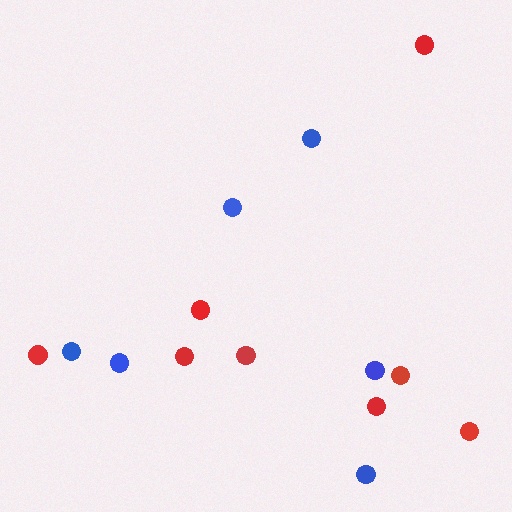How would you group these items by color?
There are 2 groups: one group of red circles (8) and one group of blue circles (6).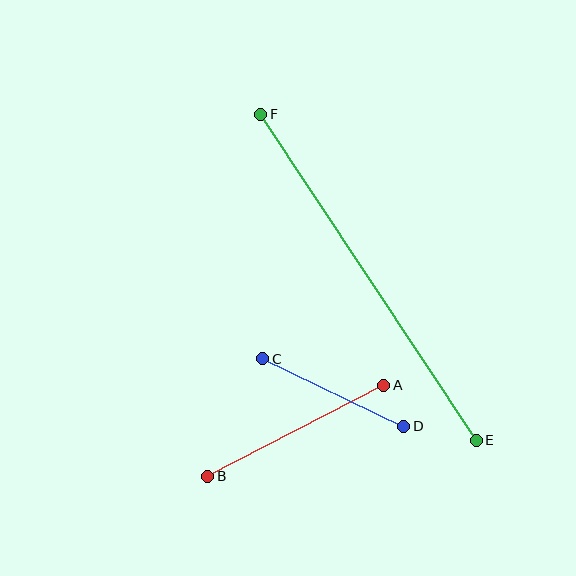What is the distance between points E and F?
The distance is approximately 391 pixels.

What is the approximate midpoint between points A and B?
The midpoint is at approximately (296, 431) pixels.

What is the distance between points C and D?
The distance is approximately 156 pixels.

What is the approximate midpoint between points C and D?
The midpoint is at approximately (333, 392) pixels.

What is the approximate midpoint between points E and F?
The midpoint is at approximately (368, 277) pixels.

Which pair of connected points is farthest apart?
Points E and F are farthest apart.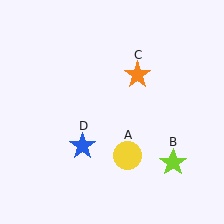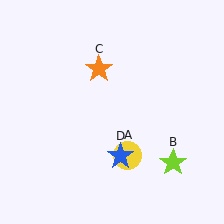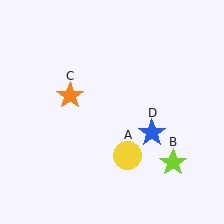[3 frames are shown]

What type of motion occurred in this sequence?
The orange star (object C), blue star (object D) rotated counterclockwise around the center of the scene.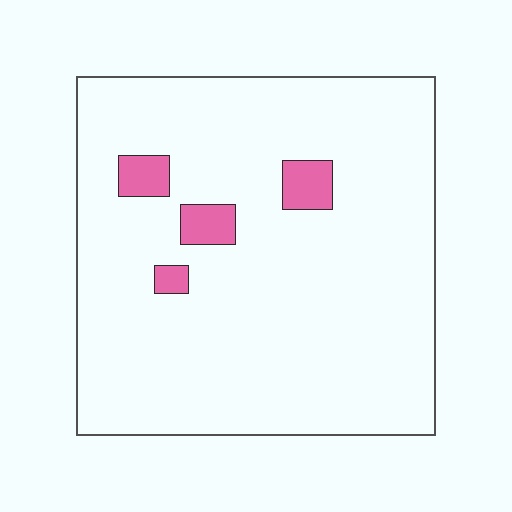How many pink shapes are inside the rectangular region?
4.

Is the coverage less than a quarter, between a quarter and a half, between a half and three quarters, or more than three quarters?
Less than a quarter.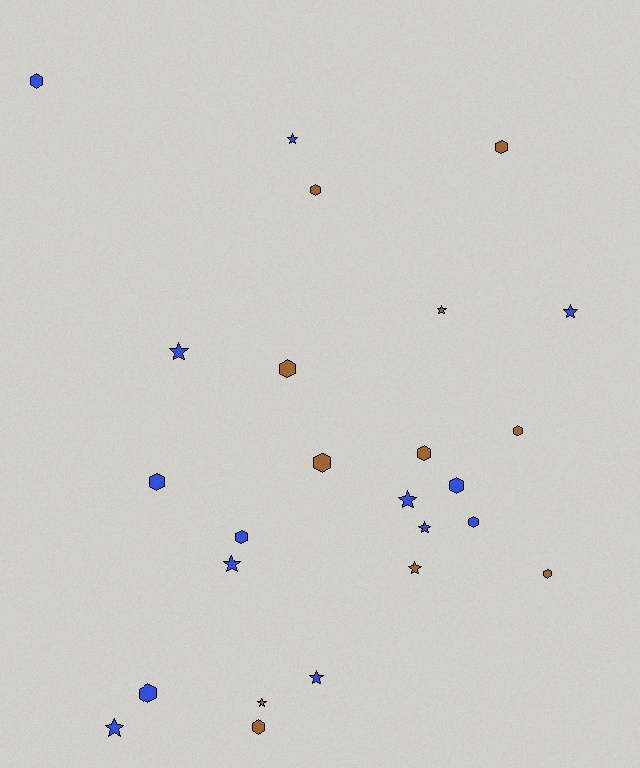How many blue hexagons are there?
There are 6 blue hexagons.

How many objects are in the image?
There are 25 objects.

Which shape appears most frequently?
Hexagon, with 14 objects.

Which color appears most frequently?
Blue, with 14 objects.